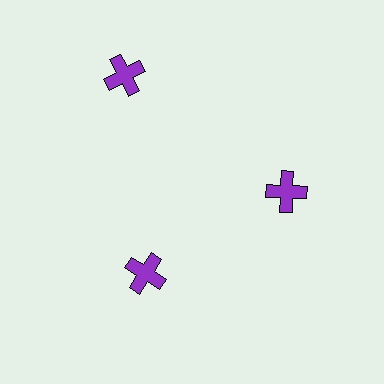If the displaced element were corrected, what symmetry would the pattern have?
It would have 3-fold rotational symmetry — the pattern would map onto itself every 120 degrees.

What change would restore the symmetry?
The symmetry would be restored by moving it inward, back onto the ring so that all 3 crosses sit at equal angles and equal distance from the center.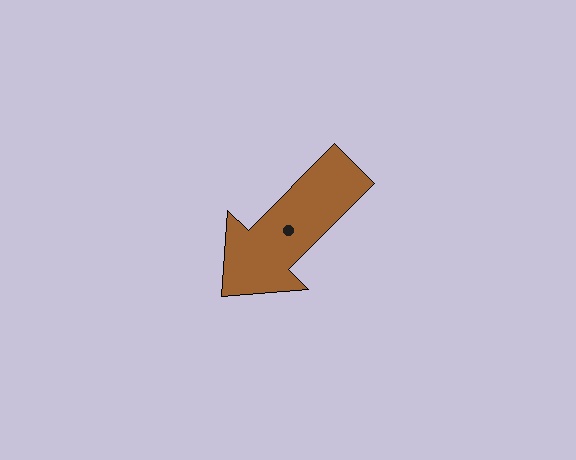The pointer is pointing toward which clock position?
Roughly 7 o'clock.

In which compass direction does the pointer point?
Southwest.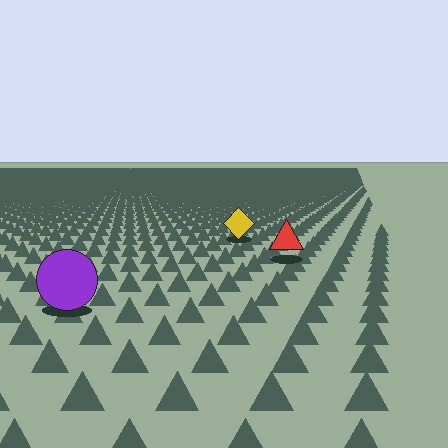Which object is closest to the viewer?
The purple circle is closest. The texture marks near it are larger and more spread out.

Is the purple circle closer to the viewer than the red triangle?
Yes. The purple circle is closer — you can tell from the texture gradient: the ground texture is coarser near it.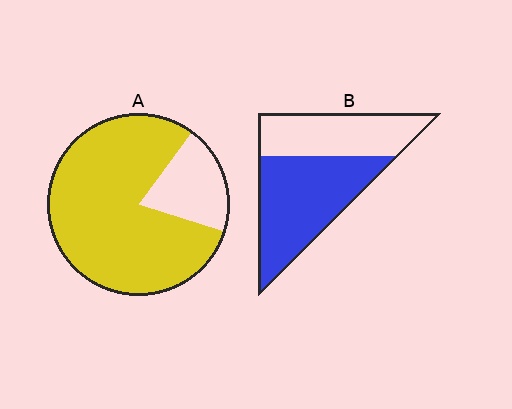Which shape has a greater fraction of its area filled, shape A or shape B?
Shape A.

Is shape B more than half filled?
Yes.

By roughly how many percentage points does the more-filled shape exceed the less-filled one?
By roughly 20 percentage points (A over B).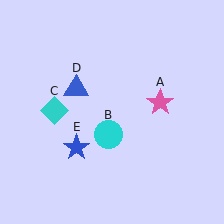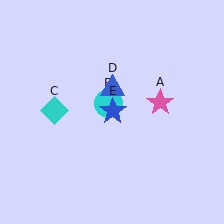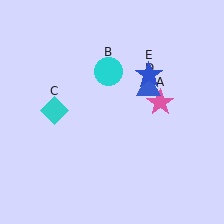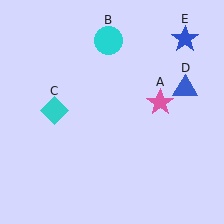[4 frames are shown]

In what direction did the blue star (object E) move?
The blue star (object E) moved up and to the right.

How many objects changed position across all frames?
3 objects changed position: cyan circle (object B), blue triangle (object D), blue star (object E).